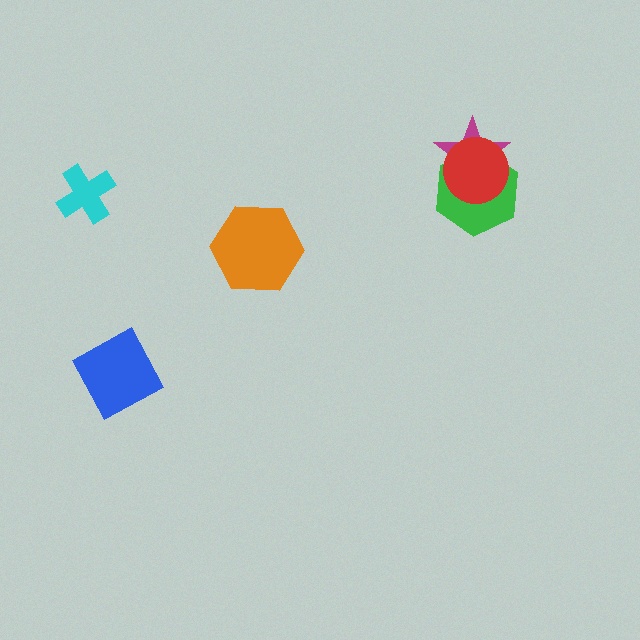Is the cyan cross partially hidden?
No, no other shape covers it.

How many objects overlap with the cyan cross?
0 objects overlap with the cyan cross.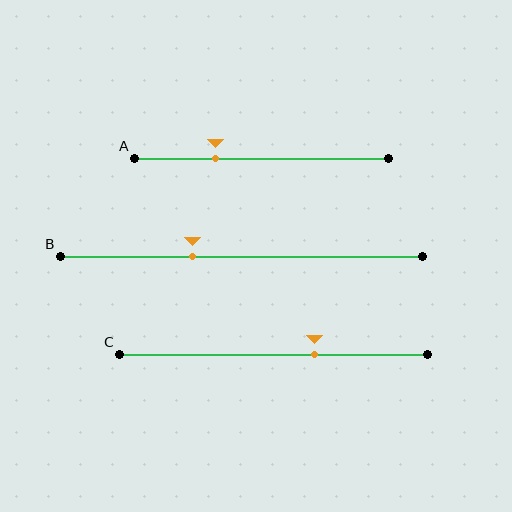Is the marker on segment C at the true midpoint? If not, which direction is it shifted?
No, the marker on segment C is shifted to the right by about 13% of the segment length.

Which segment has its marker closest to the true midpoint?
Segment C has its marker closest to the true midpoint.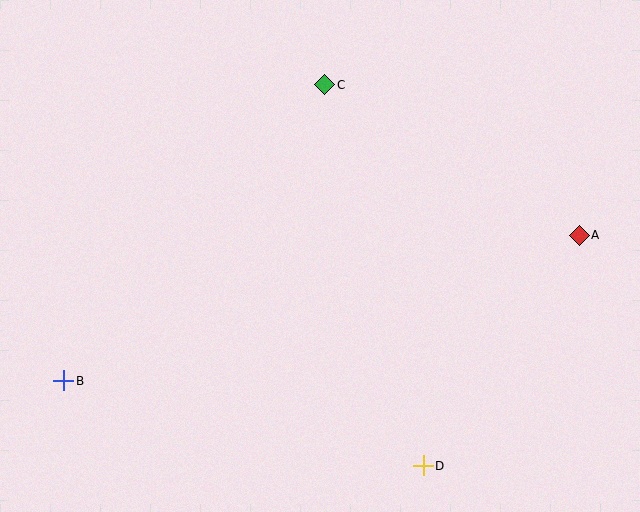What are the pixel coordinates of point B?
Point B is at (64, 381).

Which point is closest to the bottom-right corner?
Point D is closest to the bottom-right corner.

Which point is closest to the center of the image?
Point C at (325, 85) is closest to the center.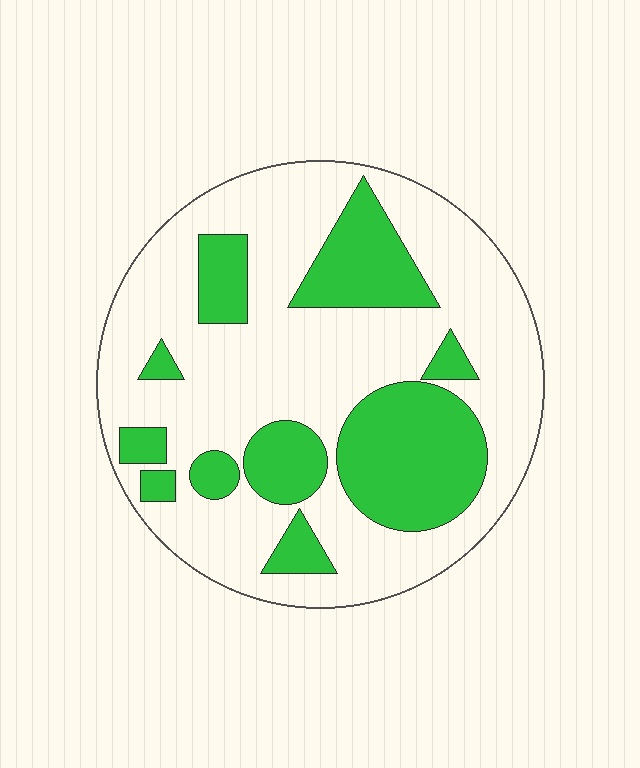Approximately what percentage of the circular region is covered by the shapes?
Approximately 30%.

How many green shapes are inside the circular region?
10.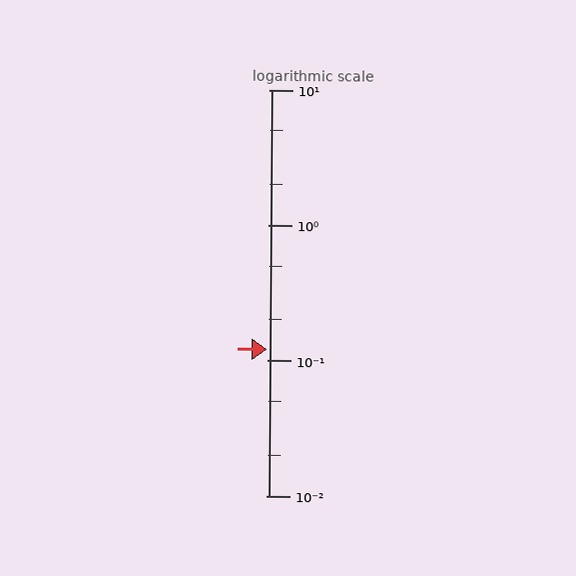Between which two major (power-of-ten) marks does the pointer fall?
The pointer is between 0.1 and 1.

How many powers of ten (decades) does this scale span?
The scale spans 3 decades, from 0.01 to 10.